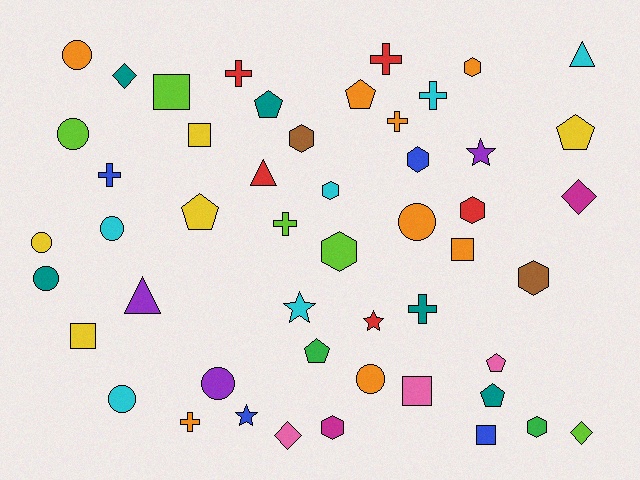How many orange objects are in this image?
There are 8 orange objects.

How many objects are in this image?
There are 50 objects.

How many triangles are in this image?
There are 3 triangles.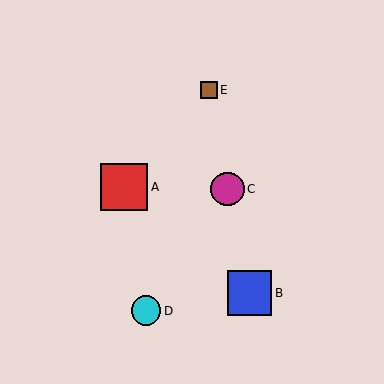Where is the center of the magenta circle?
The center of the magenta circle is at (227, 189).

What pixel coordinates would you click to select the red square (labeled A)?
Click at (124, 187) to select the red square A.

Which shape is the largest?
The red square (labeled A) is the largest.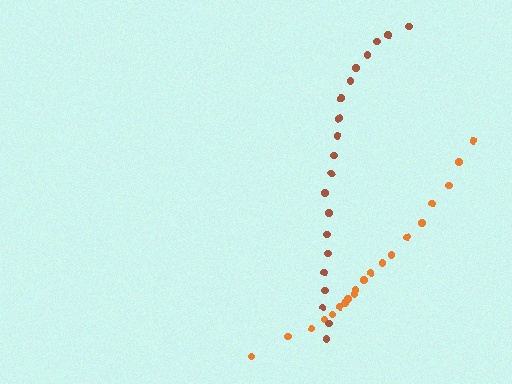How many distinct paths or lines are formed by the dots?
There are 2 distinct paths.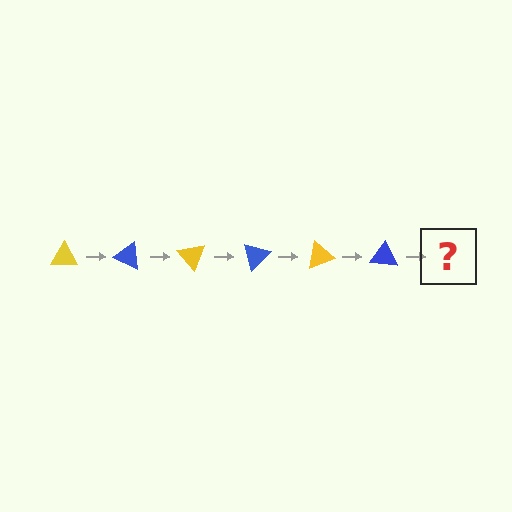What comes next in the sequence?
The next element should be a yellow triangle, rotated 150 degrees from the start.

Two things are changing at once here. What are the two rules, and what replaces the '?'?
The two rules are that it rotates 25 degrees each step and the color cycles through yellow and blue. The '?' should be a yellow triangle, rotated 150 degrees from the start.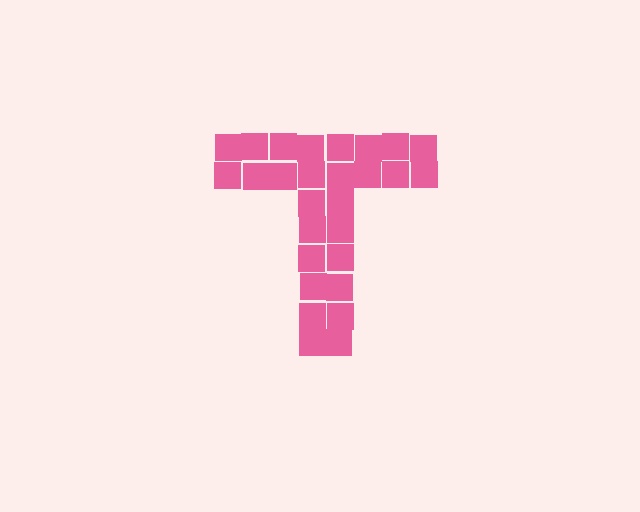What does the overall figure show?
The overall figure shows the letter T.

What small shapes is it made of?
It is made of small squares.